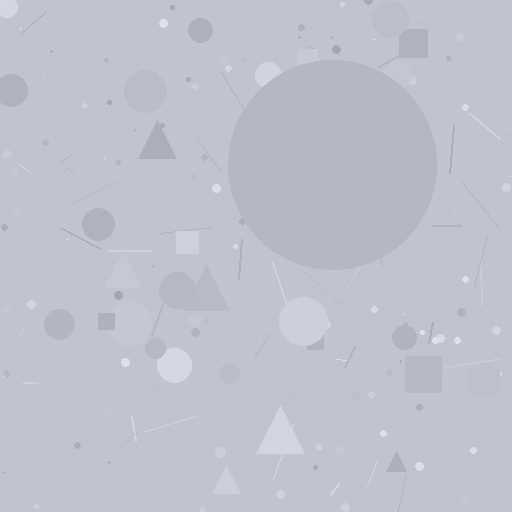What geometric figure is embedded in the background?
A circle is embedded in the background.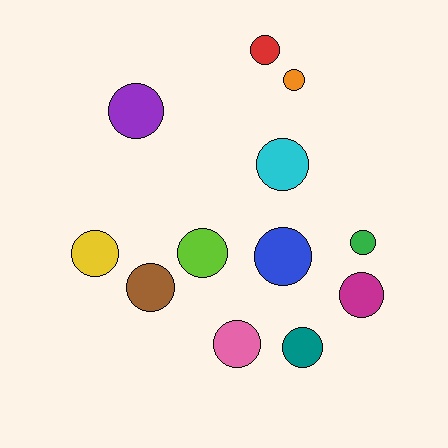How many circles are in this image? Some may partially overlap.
There are 12 circles.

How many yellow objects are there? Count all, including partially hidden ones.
There is 1 yellow object.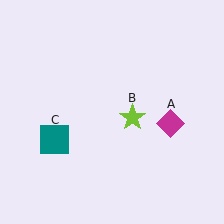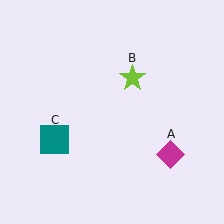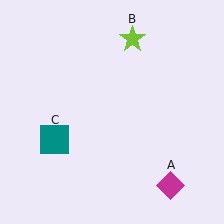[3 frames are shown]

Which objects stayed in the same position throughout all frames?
Teal square (object C) remained stationary.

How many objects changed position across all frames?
2 objects changed position: magenta diamond (object A), lime star (object B).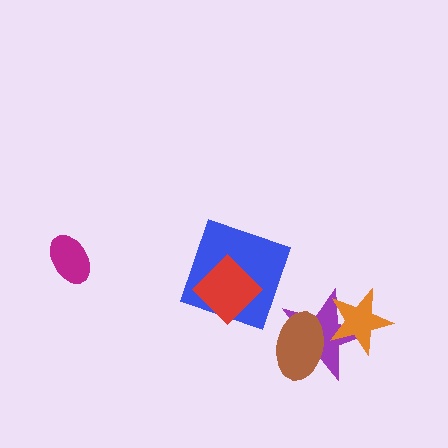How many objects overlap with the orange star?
1 object overlaps with the orange star.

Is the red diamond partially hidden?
No, no other shape covers it.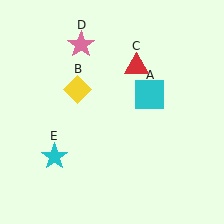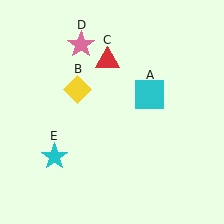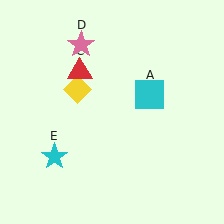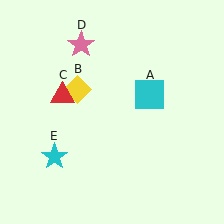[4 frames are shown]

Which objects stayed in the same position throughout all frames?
Cyan square (object A) and yellow diamond (object B) and pink star (object D) and cyan star (object E) remained stationary.